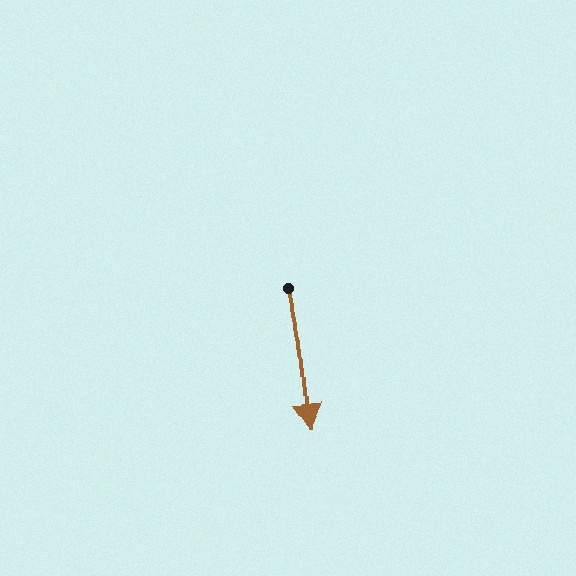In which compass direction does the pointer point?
South.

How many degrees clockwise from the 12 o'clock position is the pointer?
Approximately 174 degrees.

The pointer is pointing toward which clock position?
Roughly 6 o'clock.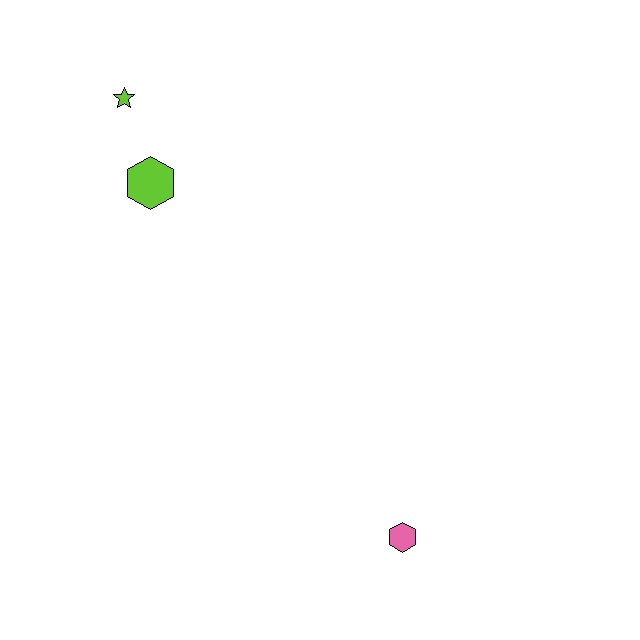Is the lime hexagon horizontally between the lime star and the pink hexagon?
Yes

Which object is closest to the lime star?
The lime hexagon is closest to the lime star.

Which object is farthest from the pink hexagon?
The lime star is farthest from the pink hexagon.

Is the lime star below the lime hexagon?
No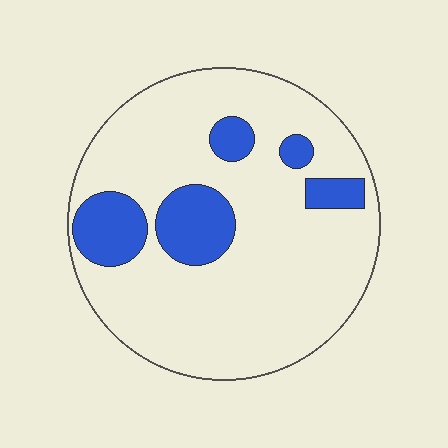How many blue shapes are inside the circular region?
5.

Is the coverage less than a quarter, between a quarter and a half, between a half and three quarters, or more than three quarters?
Less than a quarter.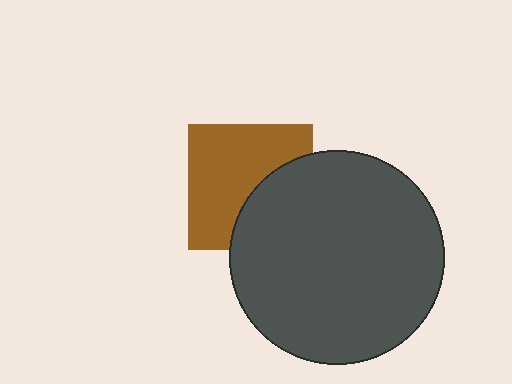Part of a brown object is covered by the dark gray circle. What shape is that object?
It is a square.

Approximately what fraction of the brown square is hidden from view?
Roughly 37% of the brown square is hidden behind the dark gray circle.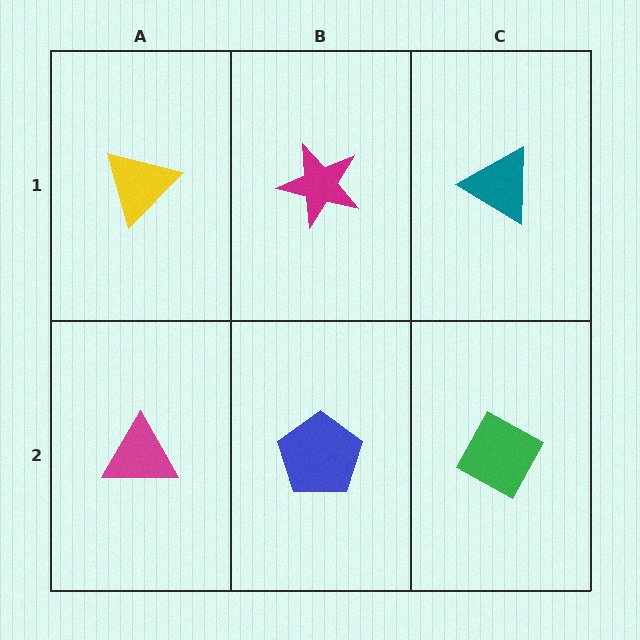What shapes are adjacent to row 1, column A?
A magenta triangle (row 2, column A), a magenta star (row 1, column B).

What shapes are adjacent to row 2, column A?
A yellow triangle (row 1, column A), a blue pentagon (row 2, column B).